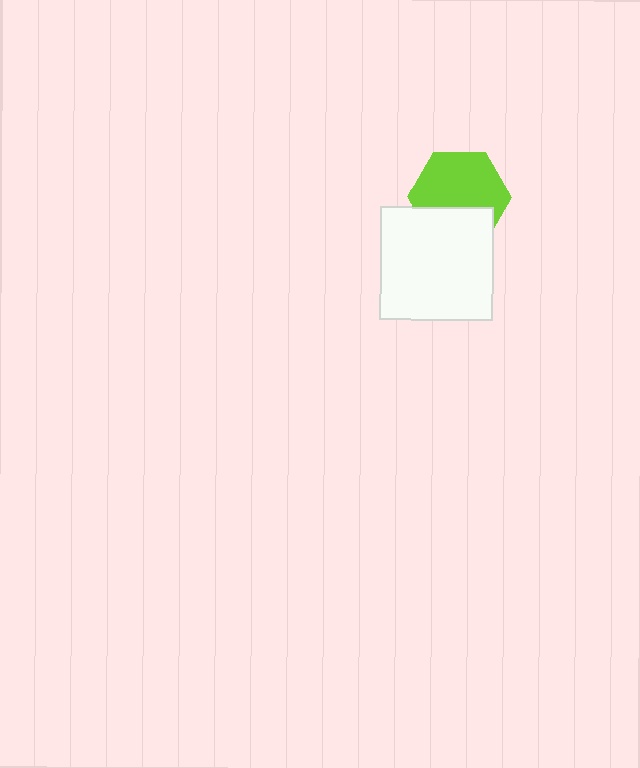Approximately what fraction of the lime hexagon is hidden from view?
Roughly 36% of the lime hexagon is hidden behind the white square.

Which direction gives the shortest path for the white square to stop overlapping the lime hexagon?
Moving down gives the shortest separation.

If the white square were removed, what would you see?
You would see the complete lime hexagon.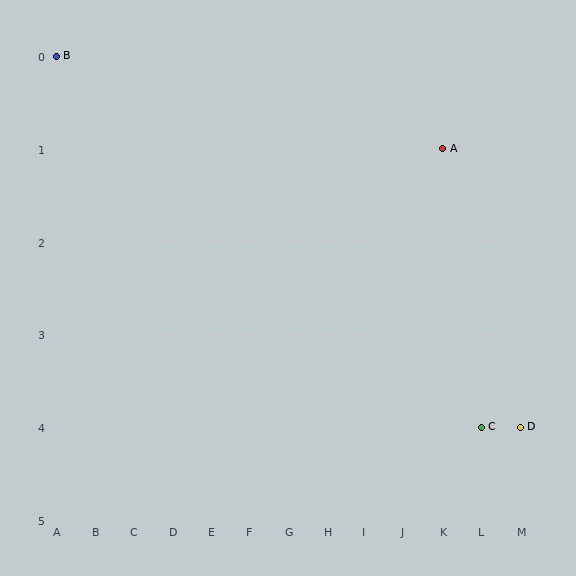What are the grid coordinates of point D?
Point D is at grid coordinates (M, 4).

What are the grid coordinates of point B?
Point B is at grid coordinates (A, 0).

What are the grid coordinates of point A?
Point A is at grid coordinates (K, 1).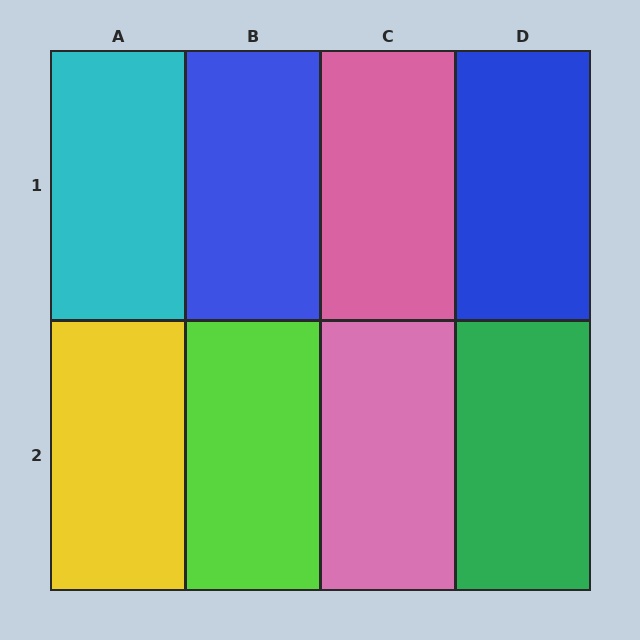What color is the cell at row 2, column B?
Lime.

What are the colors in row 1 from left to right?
Cyan, blue, pink, blue.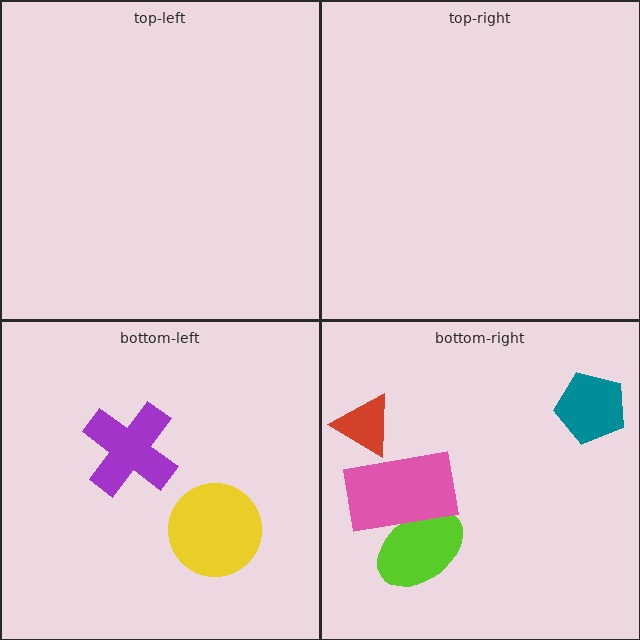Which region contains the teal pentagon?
The bottom-right region.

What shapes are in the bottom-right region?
The lime ellipse, the pink rectangle, the red triangle, the teal pentagon.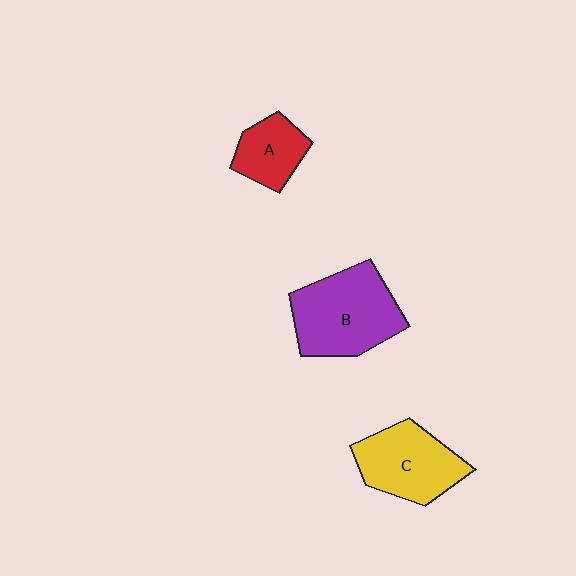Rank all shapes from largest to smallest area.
From largest to smallest: B (purple), C (yellow), A (red).